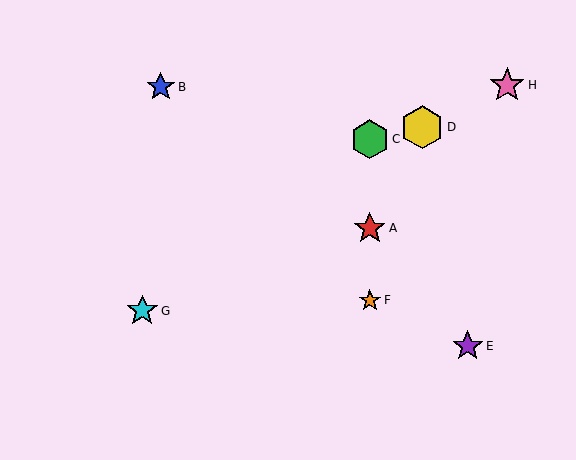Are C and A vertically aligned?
Yes, both are at x≈370.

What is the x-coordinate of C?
Object C is at x≈370.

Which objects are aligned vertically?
Objects A, C, F are aligned vertically.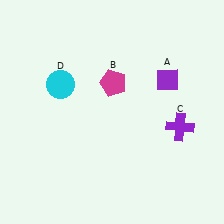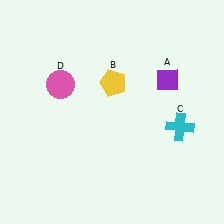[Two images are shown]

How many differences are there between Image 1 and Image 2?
There are 3 differences between the two images.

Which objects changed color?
B changed from magenta to yellow. C changed from purple to cyan. D changed from cyan to pink.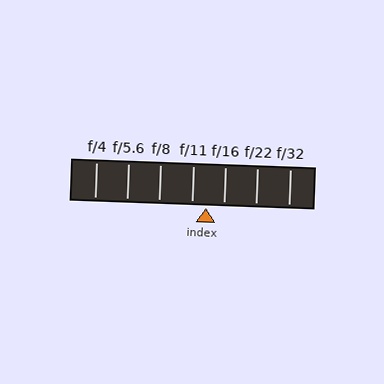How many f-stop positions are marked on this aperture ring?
There are 7 f-stop positions marked.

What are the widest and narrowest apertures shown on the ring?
The widest aperture shown is f/4 and the narrowest is f/32.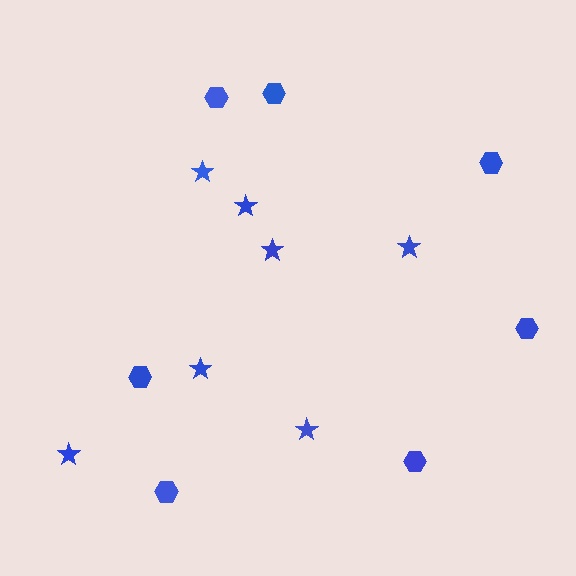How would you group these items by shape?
There are 2 groups: one group of hexagons (7) and one group of stars (7).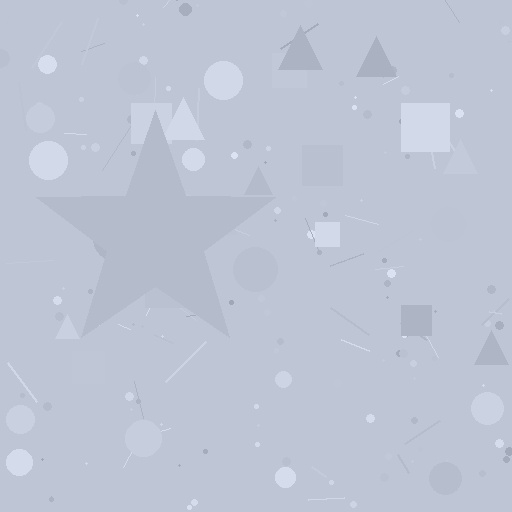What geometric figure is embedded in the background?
A star is embedded in the background.